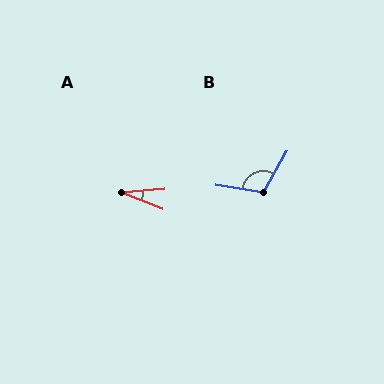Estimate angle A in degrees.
Approximately 26 degrees.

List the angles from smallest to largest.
A (26°), B (110°).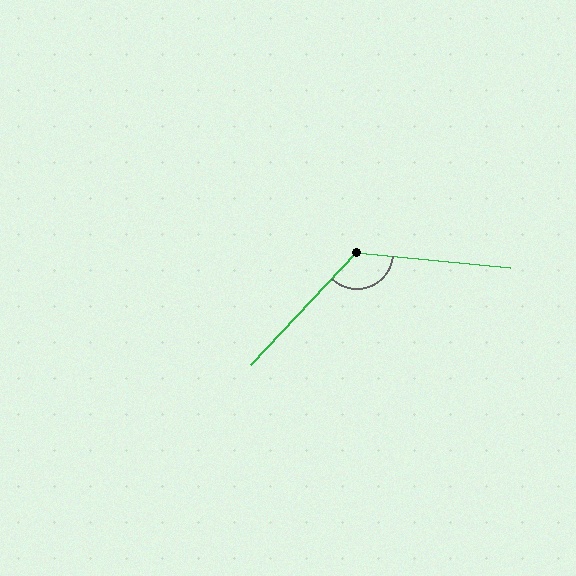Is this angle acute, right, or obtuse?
It is obtuse.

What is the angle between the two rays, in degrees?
Approximately 128 degrees.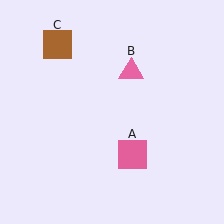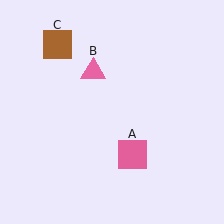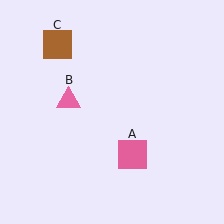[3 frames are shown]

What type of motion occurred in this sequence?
The pink triangle (object B) rotated counterclockwise around the center of the scene.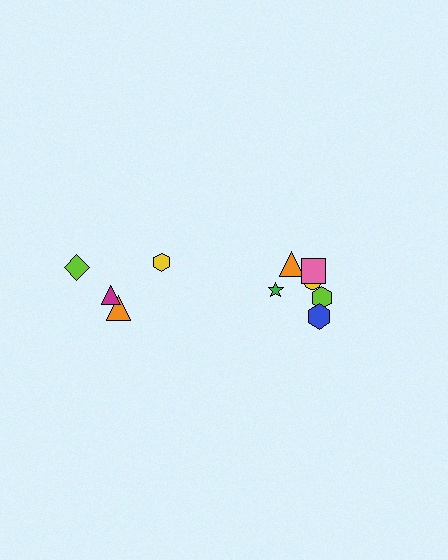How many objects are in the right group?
There are 6 objects.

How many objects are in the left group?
There are 4 objects.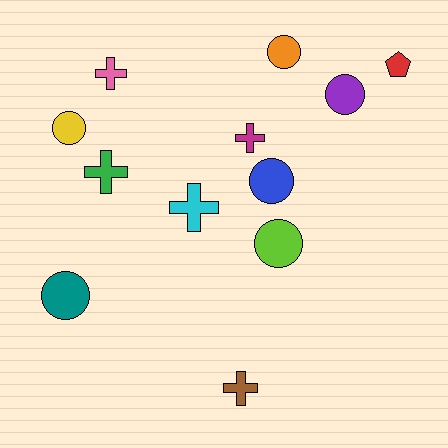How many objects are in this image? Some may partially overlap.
There are 12 objects.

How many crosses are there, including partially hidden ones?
There are 5 crosses.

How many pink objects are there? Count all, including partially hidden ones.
There is 1 pink object.